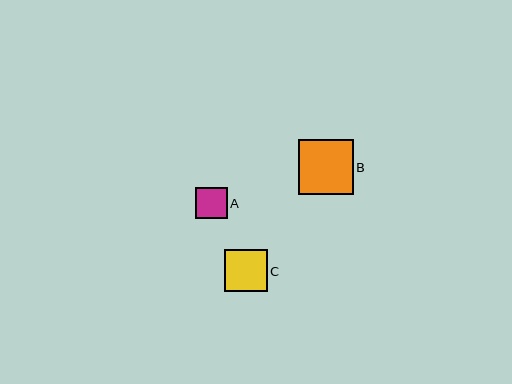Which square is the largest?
Square B is the largest with a size of approximately 55 pixels.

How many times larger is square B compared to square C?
Square B is approximately 1.3 times the size of square C.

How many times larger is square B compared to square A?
Square B is approximately 1.7 times the size of square A.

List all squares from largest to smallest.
From largest to smallest: B, C, A.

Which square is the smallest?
Square A is the smallest with a size of approximately 32 pixels.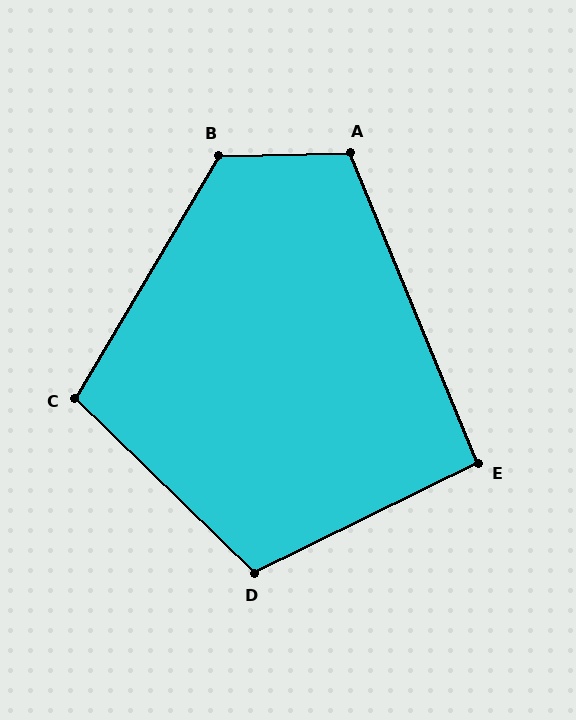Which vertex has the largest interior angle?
B, at approximately 121 degrees.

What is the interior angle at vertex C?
Approximately 104 degrees (obtuse).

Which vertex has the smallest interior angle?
E, at approximately 94 degrees.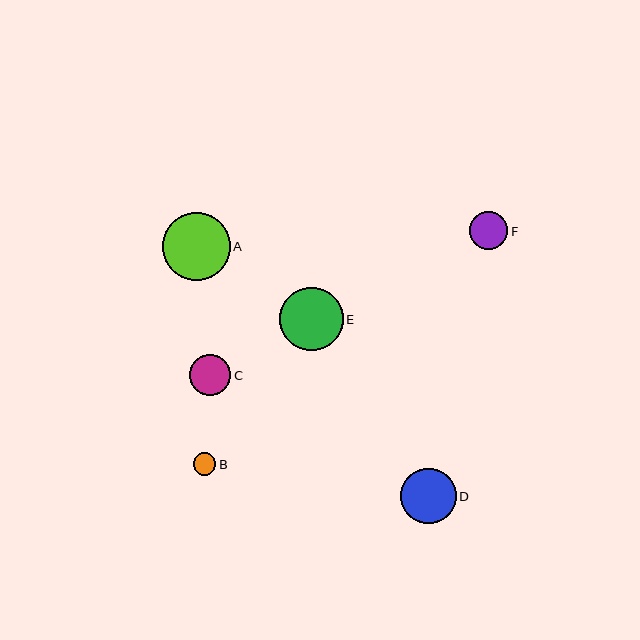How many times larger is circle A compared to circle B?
Circle A is approximately 3.0 times the size of circle B.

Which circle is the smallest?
Circle B is the smallest with a size of approximately 23 pixels.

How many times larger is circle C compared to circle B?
Circle C is approximately 1.8 times the size of circle B.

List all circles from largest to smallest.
From largest to smallest: A, E, D, C, F, B.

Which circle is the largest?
Circle A is the largest with a size of approximately 68 pixels.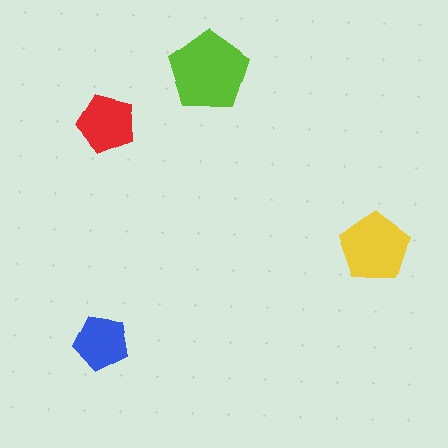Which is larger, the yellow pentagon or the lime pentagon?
The lime one.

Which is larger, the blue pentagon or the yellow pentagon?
The yellow one.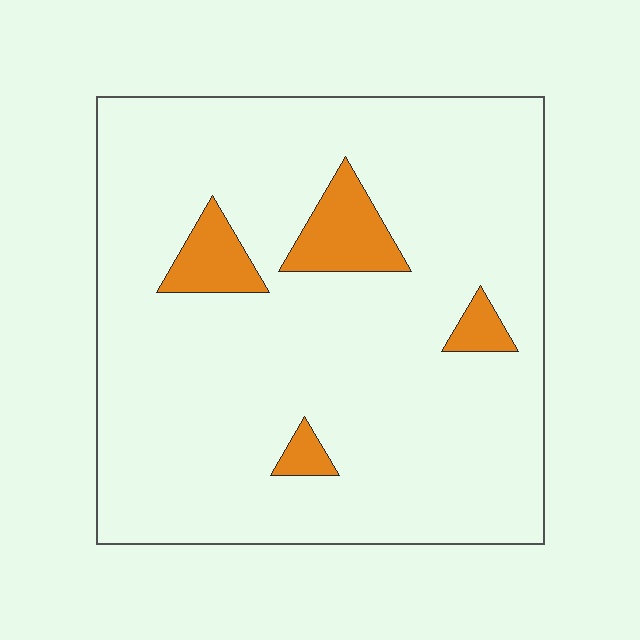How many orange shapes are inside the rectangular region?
4.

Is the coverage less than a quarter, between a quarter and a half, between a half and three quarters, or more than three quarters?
Less than a quarter.